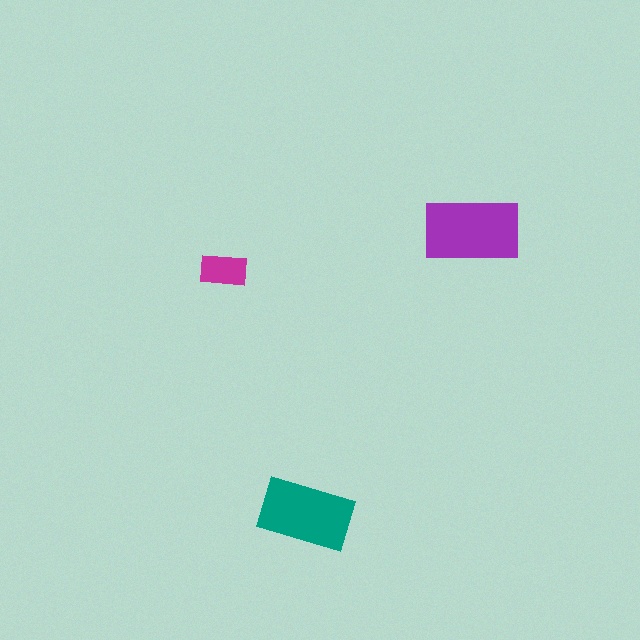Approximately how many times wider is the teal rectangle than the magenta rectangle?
About 2 times wider.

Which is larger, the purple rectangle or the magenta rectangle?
The purple one.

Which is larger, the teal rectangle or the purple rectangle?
The purple one.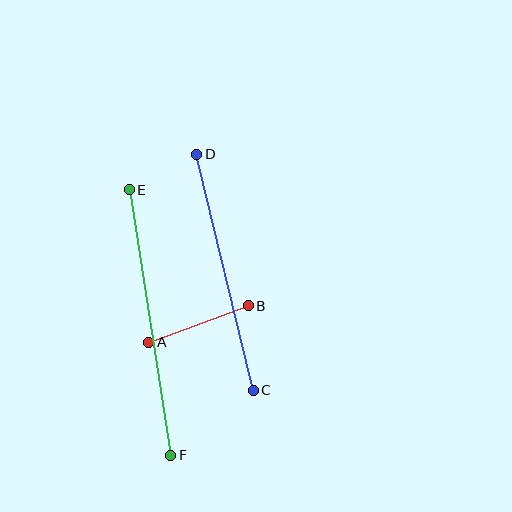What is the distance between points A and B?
The distance is approximately 106 pixels.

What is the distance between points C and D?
The distance is approximately 243 pixels.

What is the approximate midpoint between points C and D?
The midpoint is at approximately (225, 272) pixels.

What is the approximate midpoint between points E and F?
The midpoint is at approximately (150, 323) pixels.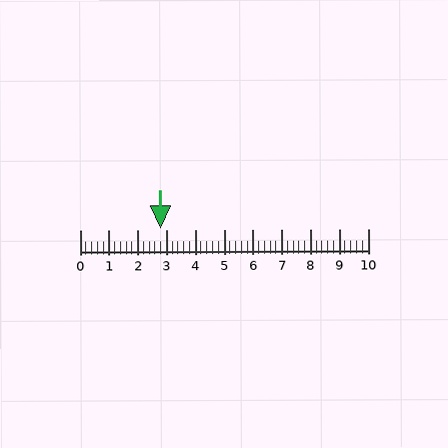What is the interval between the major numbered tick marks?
The major tick marks are spaced 1 units apart.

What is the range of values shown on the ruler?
The ruler shows values from 0 to 10.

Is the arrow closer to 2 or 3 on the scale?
The arrow is closer to 3.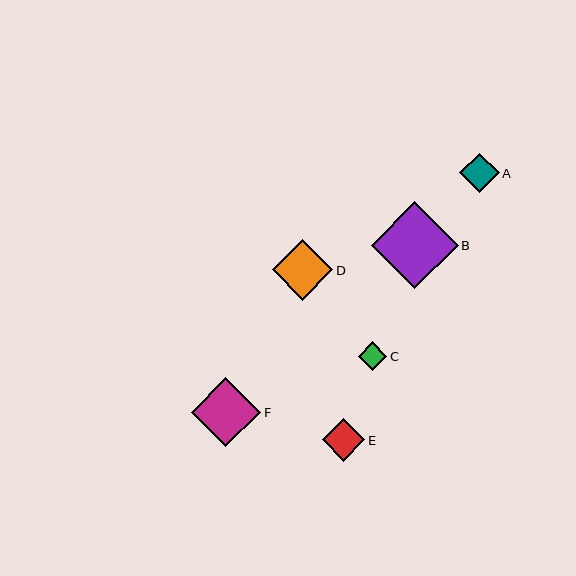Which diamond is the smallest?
Diamond C is the smallest with a size of approximately 29 pixels.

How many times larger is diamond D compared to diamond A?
Diamond D is approximately 1.5 times the size of diamond A.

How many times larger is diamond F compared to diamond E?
Diamond F is approximately 1.6 times the size of diamond E.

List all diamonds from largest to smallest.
From largest to smallest: B, F, D, E, A, C.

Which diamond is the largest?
Diamond B is the largest with a size of approximately 87 pixels.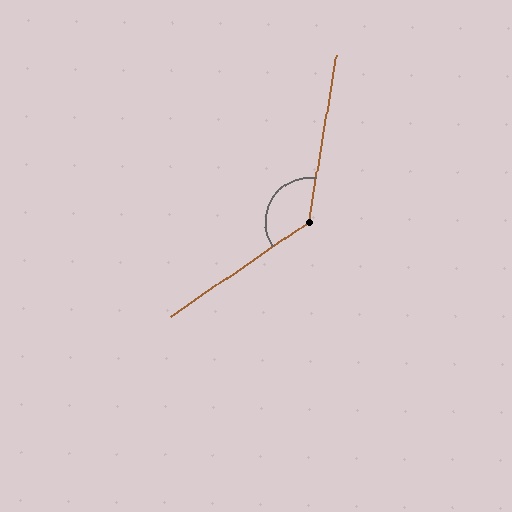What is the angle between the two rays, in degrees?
Approximately 134 degrees.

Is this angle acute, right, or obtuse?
It is obtuse.